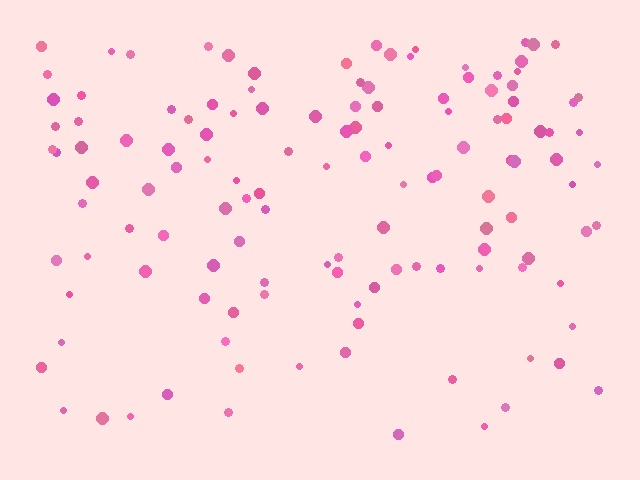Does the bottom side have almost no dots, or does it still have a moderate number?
Still a moderate number, just noticeably fewer than the top.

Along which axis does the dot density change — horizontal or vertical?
Vertical.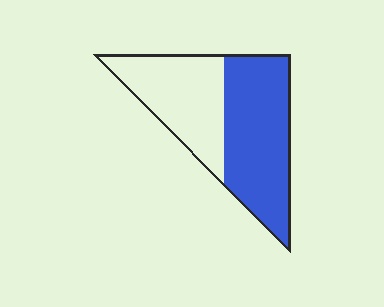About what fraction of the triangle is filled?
About three fifths (3/5).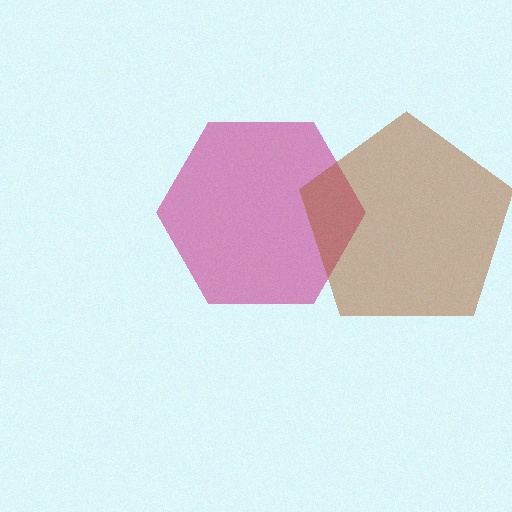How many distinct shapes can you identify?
There are 2 distinct shapes: a magenta hexagon, a brown pentagon.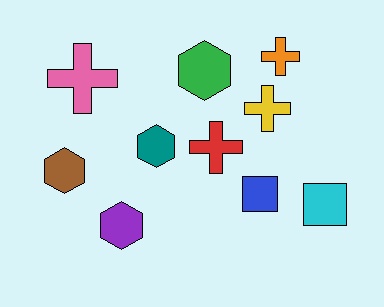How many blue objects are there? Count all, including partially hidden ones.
There is 1 blue object.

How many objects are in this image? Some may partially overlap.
There are 10 objects.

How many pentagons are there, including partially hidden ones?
There are no pentagons.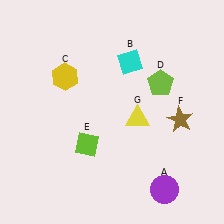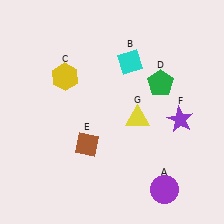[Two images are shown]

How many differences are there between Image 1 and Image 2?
There are 3 differences between the two images.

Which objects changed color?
D changed from lime to green. E changed from lime to brown. F changed from brown to purple.